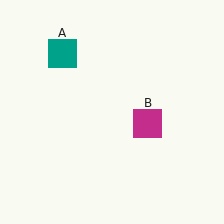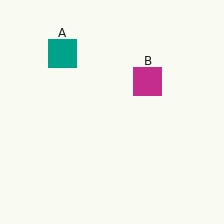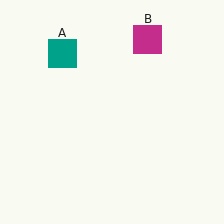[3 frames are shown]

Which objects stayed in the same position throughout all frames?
Teal square (object A) remained stationary.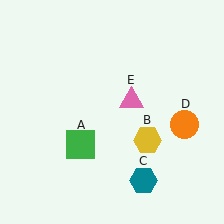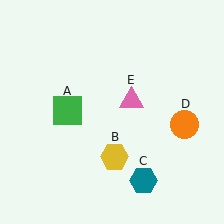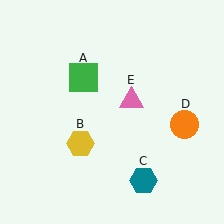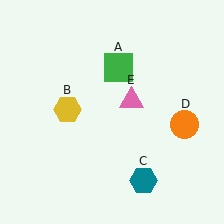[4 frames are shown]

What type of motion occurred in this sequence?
The green square (object A), yellow hexagon (object B) rotated clockwise around the center of the scene.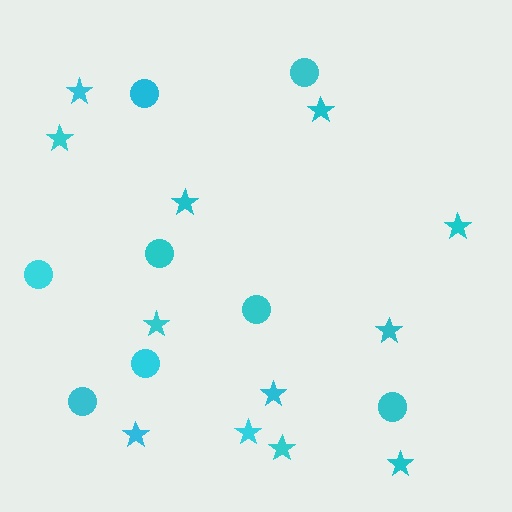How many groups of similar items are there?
There are 2 groups: one group of stars (12) and one group of circles (8).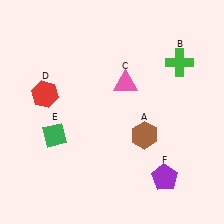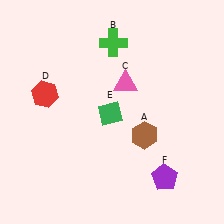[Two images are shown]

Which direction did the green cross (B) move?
The green cross (B) moved left.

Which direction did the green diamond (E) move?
The green diamond (E) moved right.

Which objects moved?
The objects that moved are: the green cross (B), the green diamond (E).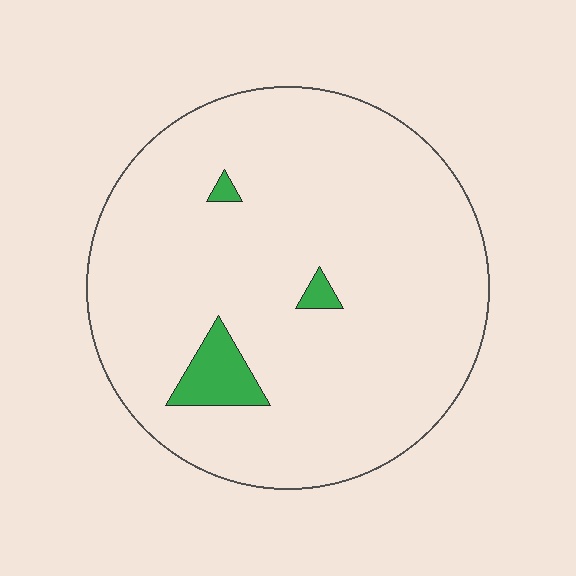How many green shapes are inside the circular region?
3.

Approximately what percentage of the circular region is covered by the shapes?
Approximately 5%.